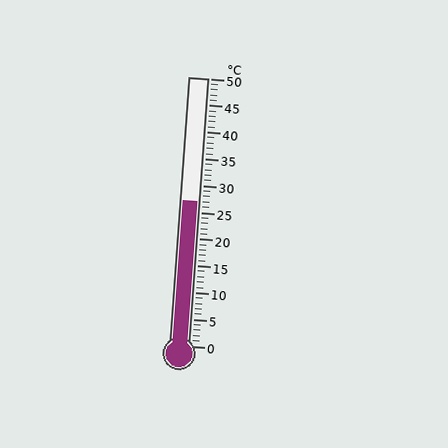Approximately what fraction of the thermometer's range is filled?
The thermometer is filled to approximately 55% of its range.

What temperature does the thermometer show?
The thermometer shows approximately 27°C.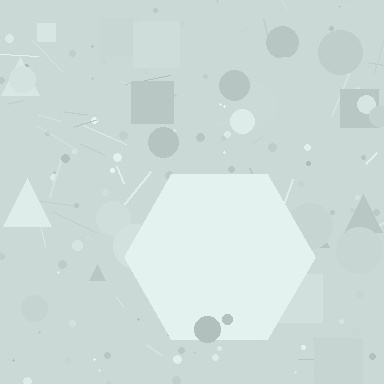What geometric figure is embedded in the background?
A hexagon is embedded in the background.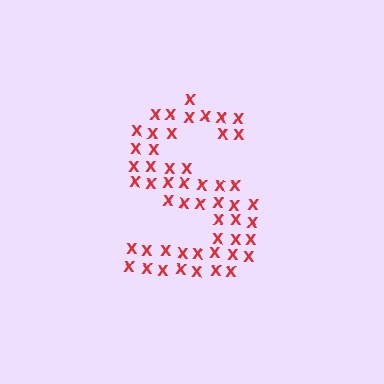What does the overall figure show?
The overall figure shows the letter S.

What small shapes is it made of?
It is made of small letter X's.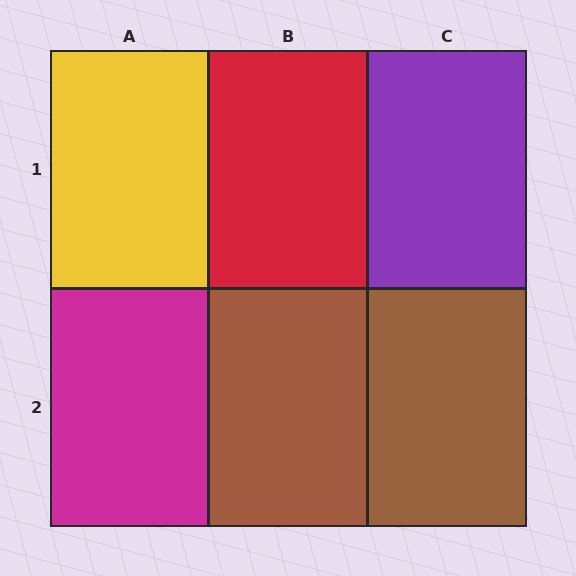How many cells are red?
1 cell is red.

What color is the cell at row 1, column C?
Purple.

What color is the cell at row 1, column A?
Yellow.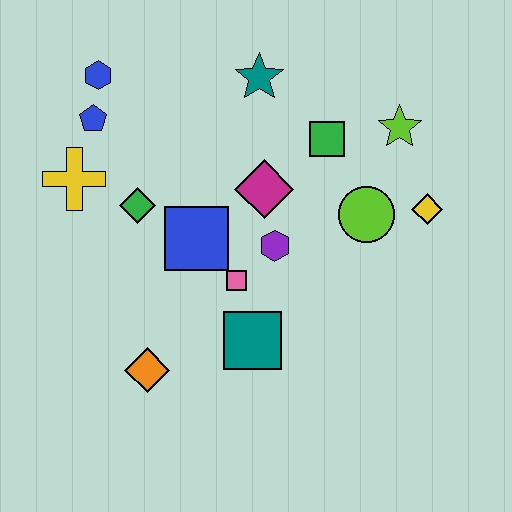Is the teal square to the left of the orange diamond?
No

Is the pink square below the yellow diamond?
Yes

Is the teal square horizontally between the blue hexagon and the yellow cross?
No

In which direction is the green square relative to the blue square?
The green square is to the right of the blue square.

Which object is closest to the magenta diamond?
The purple hexagon is closest to the magenta diamond.